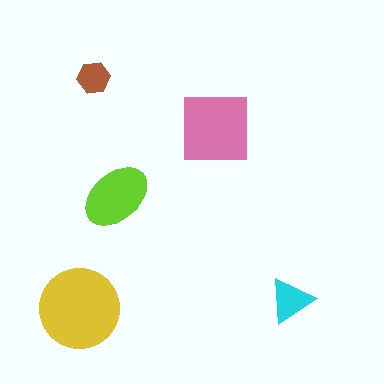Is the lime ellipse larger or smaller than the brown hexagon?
Larger.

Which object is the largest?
The yellow circle.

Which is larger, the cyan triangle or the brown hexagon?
The cyan triangle.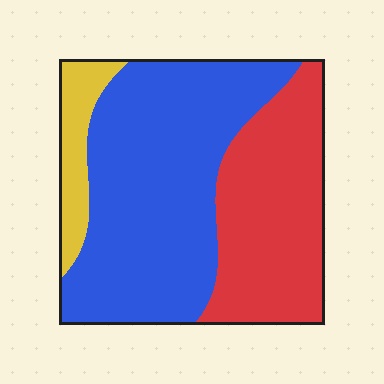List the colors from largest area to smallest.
From largest to smallest: blue, red, yellow.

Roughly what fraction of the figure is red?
Red covers roughly 35% of the figure.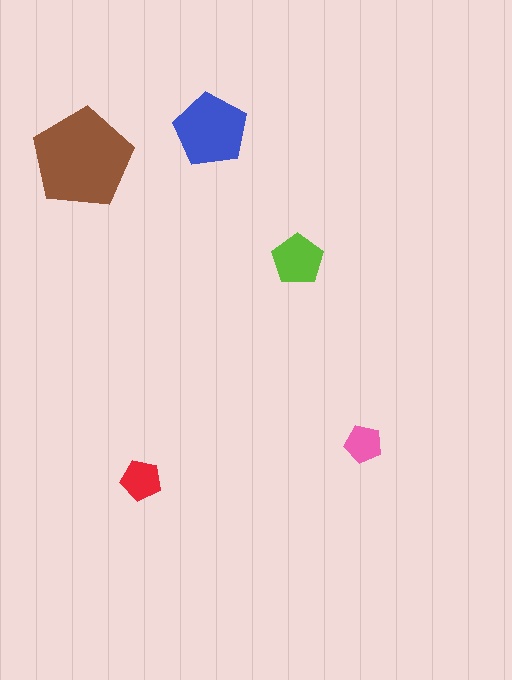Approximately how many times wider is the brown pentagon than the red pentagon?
About 2.5 times wider.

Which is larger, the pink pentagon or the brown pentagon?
The brown one.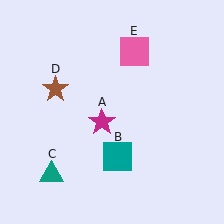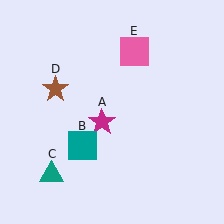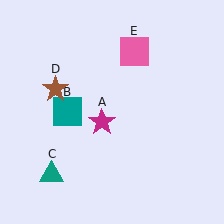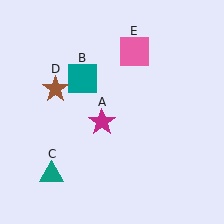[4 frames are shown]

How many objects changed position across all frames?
1 object changed position: teal square (object B).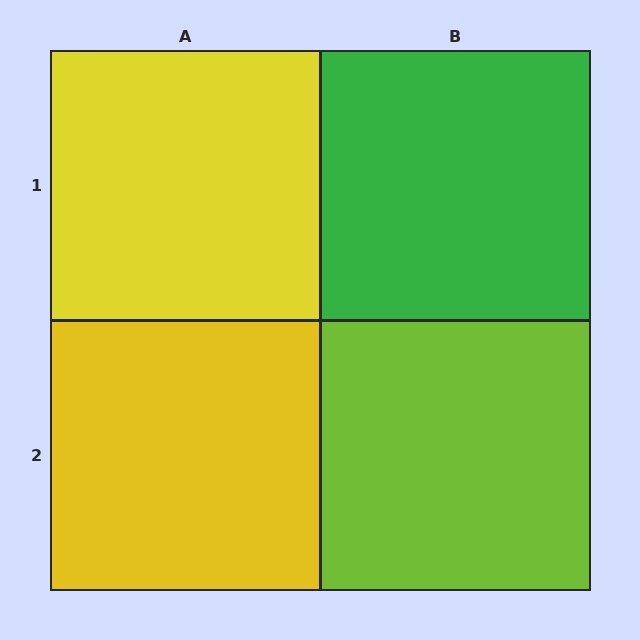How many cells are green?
1 cell is green.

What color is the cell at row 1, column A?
Yellow.